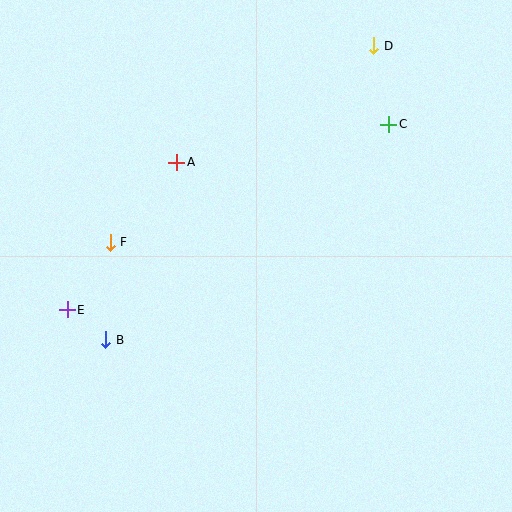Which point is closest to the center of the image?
Point A at (177, 162) is closest to the center.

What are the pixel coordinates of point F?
Point F is at (110, 242).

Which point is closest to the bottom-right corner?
Point C is closest to the bottom-right corner.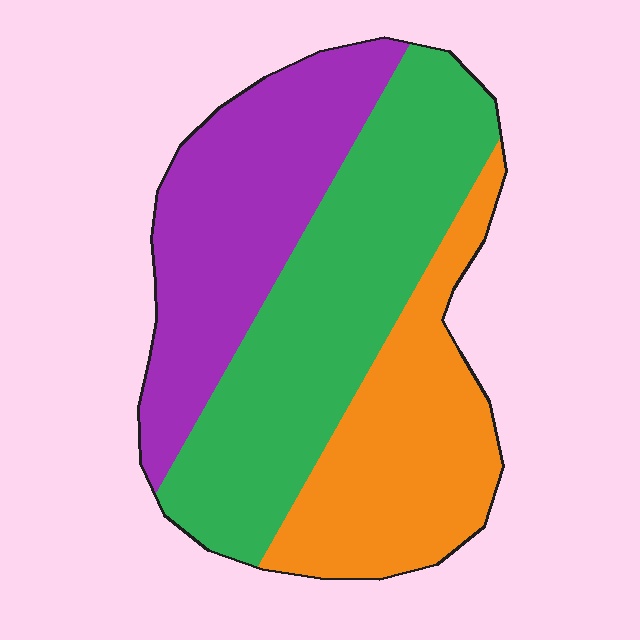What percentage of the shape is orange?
Orange covers around 30% of the shape.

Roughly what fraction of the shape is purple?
Purple takes up about one third (1/3) of the shape.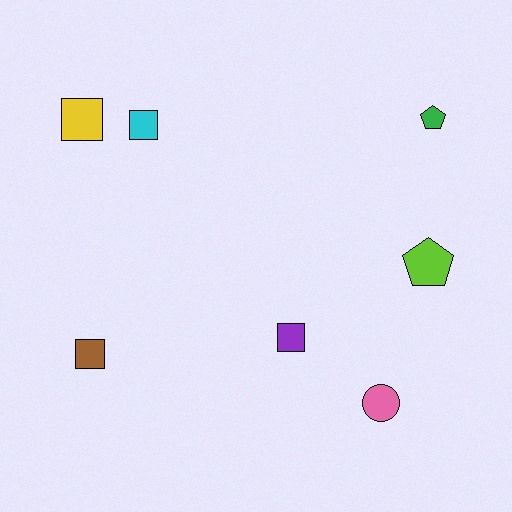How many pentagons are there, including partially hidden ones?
There are 2 pentagons.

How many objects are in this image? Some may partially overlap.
There are 7 objects.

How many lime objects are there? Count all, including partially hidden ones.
There is 1 lime object.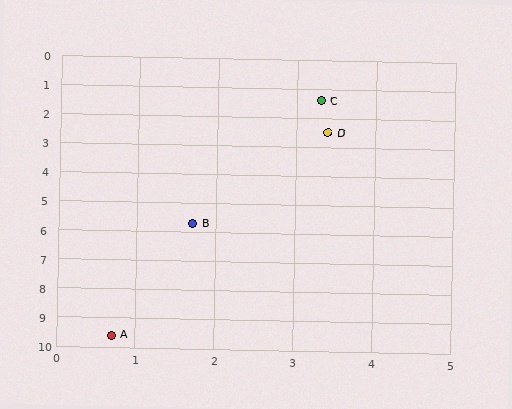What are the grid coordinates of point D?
Point D is at approximately (3.4, 2.5).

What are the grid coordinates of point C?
Point C is at approximately (3.3, 1.4).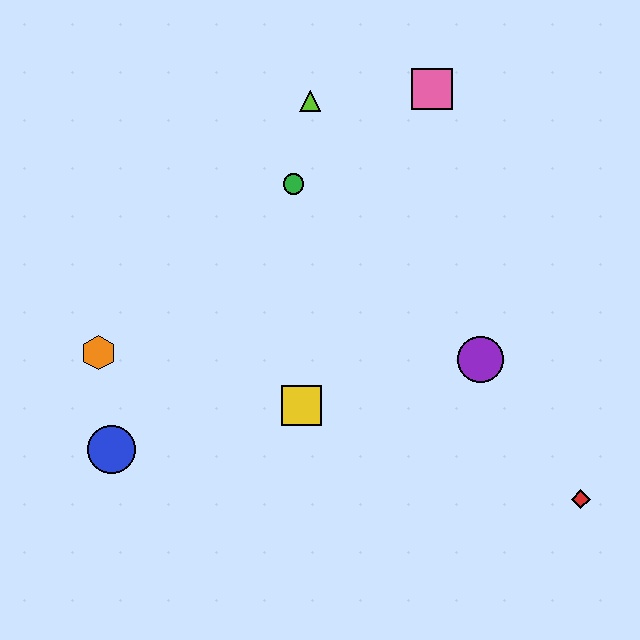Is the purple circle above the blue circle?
Yes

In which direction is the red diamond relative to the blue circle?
The red diamond is to the right of the blue circle.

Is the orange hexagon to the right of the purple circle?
No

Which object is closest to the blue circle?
The orange hexagon is closest to the blue circle.